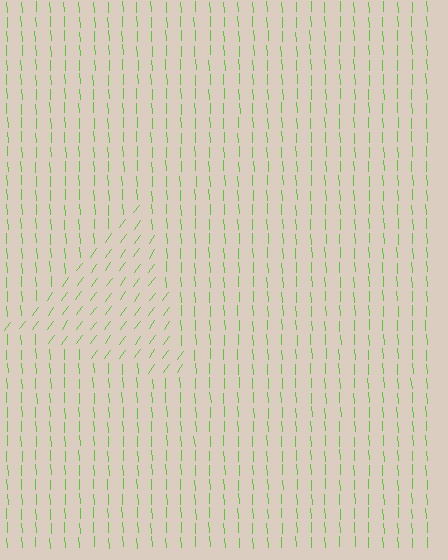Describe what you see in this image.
The image is filled with small lime line segments. A triangle region in the image has lines oriented differently from the surrounding lines, creating a visible texture boundary.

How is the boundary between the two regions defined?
The boundary is defined purely by a change in line orientation (approximately 39 degrees difference). All lines are the same color and thickness.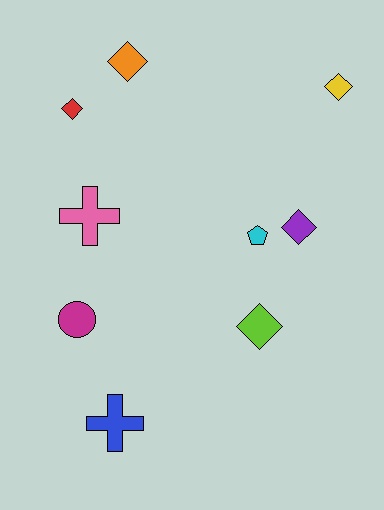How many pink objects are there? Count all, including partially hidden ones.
There is 1 pink object.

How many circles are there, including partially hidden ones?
There is 1 circle.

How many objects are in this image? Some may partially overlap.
There are 9 objects.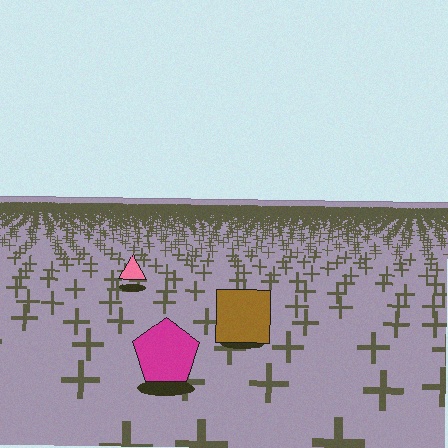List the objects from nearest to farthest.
From nearest to farthest: the magenta pentagon, the brown square, the pink triangle.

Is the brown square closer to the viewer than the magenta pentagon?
No. The magenta pentagon is closer — you can tell from the texture gradient: the ground texture is coarser near it.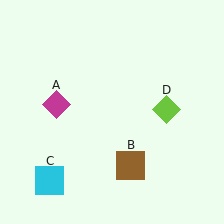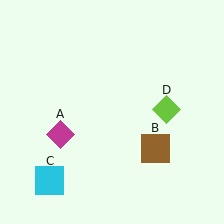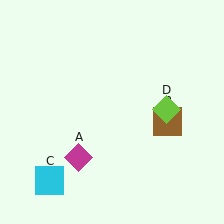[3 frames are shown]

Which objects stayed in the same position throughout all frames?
Cyan square (object C) and lime diamond (object D) remained stationary.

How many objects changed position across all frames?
2 objects changed position: magenta diamond (object A), brown square (object B).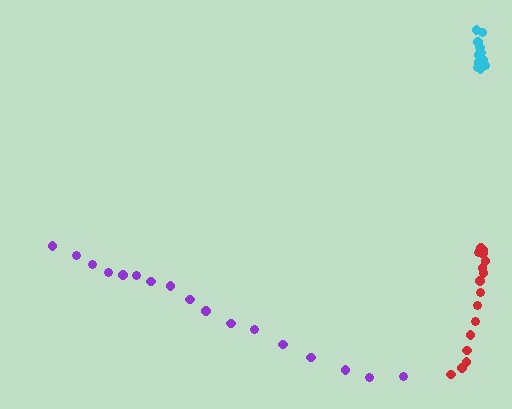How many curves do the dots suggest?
There are 3 distinct paths.